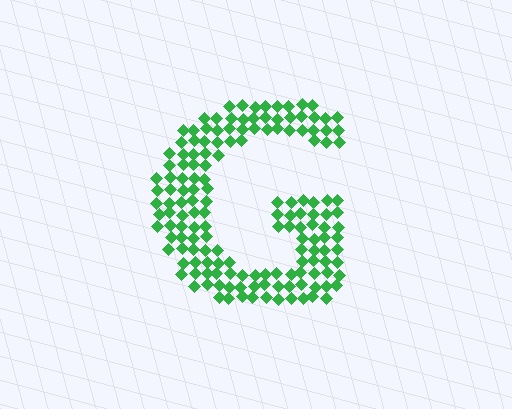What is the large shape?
The large shape is the letter G.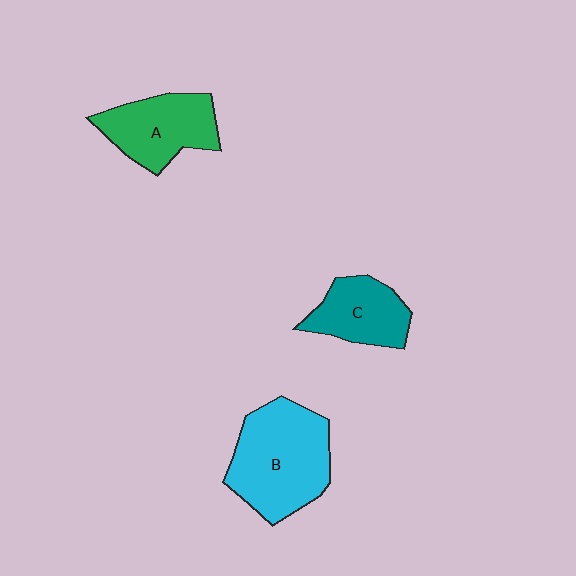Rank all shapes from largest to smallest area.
From largest to smallest: B (cyan), A (green), C (teal).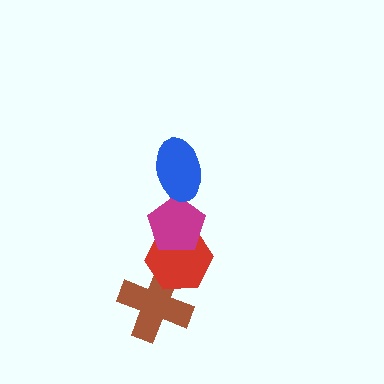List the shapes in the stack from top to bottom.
From top to bottom: the blue ellipse, the magenta pentagon, the red hexagon, the brown cross.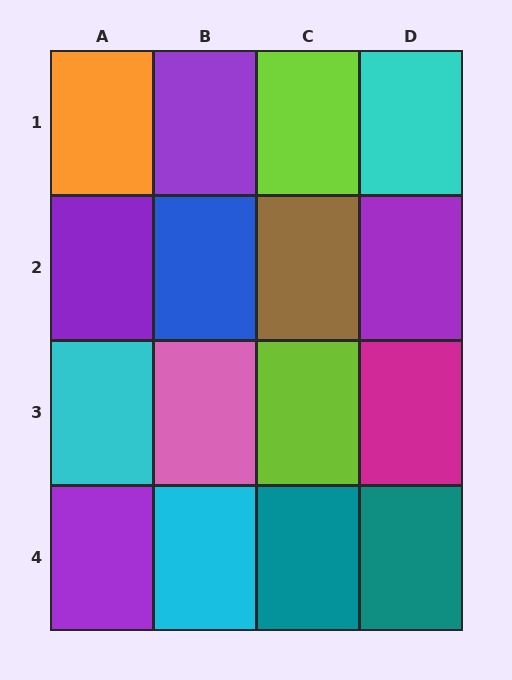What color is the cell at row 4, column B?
Cyan.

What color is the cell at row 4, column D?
Teal.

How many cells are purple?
4 cells are purple.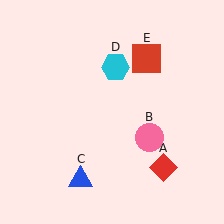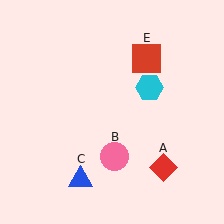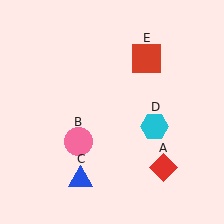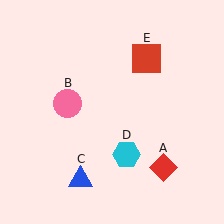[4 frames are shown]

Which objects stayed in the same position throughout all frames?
Red diamond (object A) and blue triangle (object C) and red square (object E) remained stationary.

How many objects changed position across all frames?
2 objects changed position: pink circle (object B), cyan hexagon (object D).